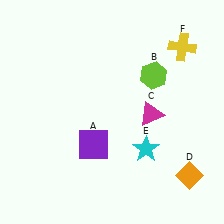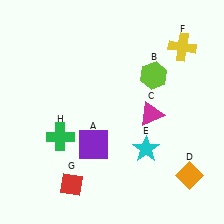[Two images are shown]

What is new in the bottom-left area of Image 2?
A green cross (H) was added in the bottom-left area of Image 2.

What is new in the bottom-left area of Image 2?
A red diamond (G) was added in the bottom-left area of Image 2.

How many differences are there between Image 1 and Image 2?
There are 2 differences between the two images.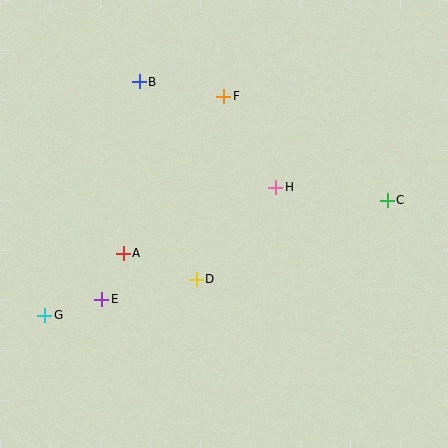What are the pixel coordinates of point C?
Point C is at (387, 200).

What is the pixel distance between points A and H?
The distance between A and H is 166 pixels.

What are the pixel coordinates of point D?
Point D is at (196, 279).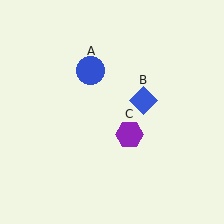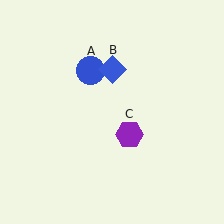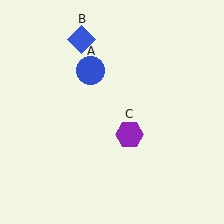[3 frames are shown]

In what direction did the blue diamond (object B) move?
The blue diamond (object B) moved up and to the left.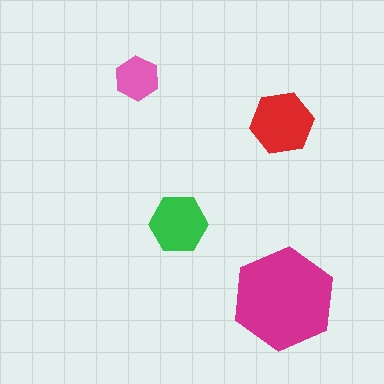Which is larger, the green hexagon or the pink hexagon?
The green one.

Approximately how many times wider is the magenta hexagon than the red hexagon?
About 1.5 times wider.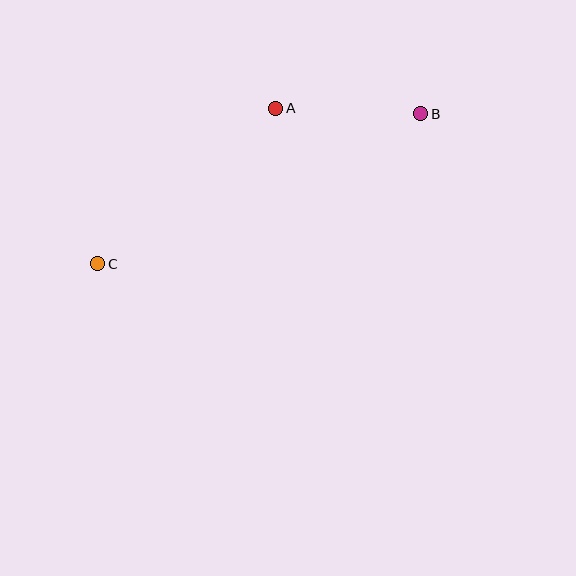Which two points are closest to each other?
Points A and B are closest to each other.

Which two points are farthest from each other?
Points B and C are farthest from each other.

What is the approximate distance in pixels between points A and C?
The distance between A and C is approximately 237 pixels.